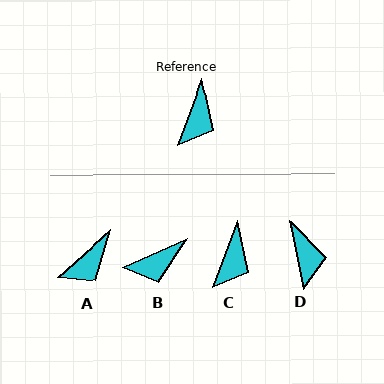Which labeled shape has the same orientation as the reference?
C.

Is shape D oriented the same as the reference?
No, it is off by about 32 degrees.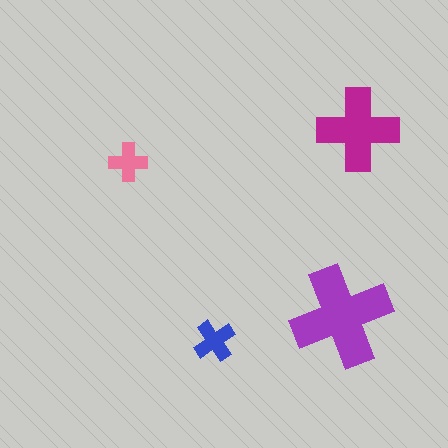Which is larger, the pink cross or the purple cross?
The purple one.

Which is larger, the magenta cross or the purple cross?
The purple one.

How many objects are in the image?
There are 4 objects in the image.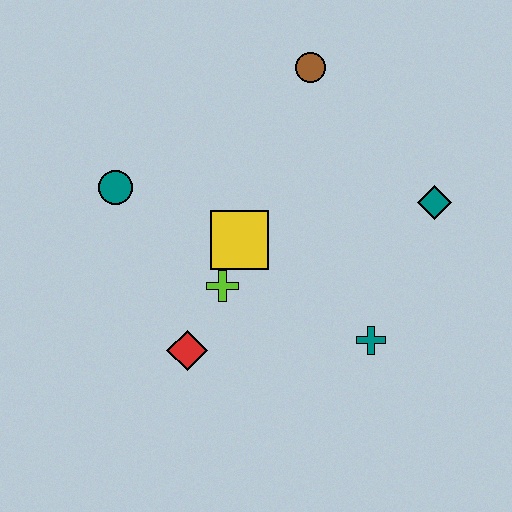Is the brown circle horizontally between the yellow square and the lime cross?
No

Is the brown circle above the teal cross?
Yes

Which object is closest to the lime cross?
The yellow square is closest to the lime cross.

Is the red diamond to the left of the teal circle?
No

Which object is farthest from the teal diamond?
The teal circle is farthest from the teal diamond.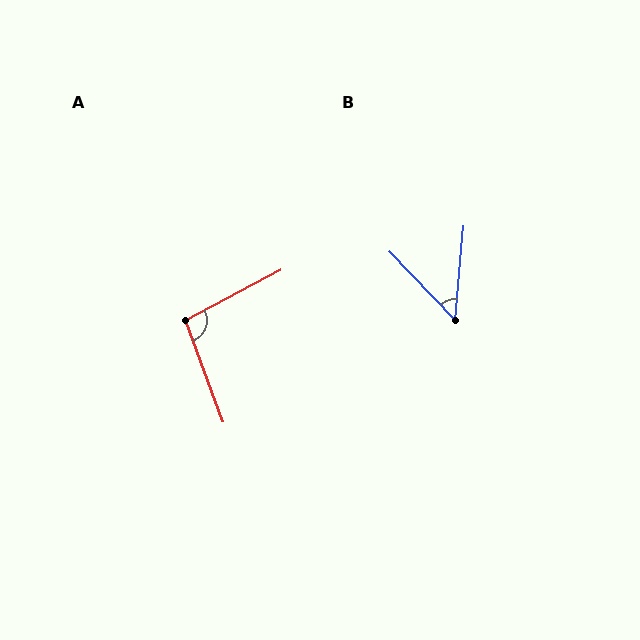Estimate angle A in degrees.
Approximately 98 degrees.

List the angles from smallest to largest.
B (49°), A (98°).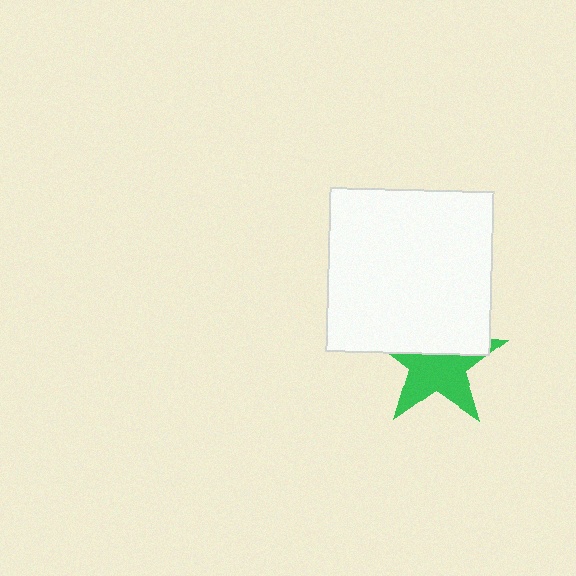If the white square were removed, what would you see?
You would see the complete green star.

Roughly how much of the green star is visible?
About half of it is visible (roughly 56%).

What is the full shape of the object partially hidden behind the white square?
The partially hidden object is a green star.